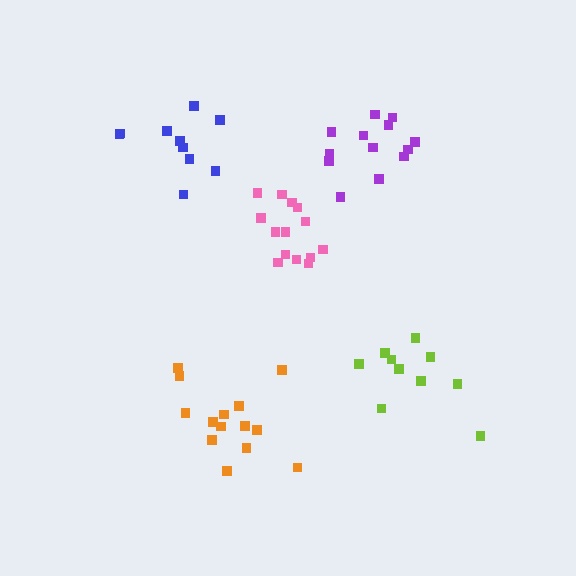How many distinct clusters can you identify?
There are 5 distinct clusters.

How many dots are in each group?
Group 1: 14 dots, Group 2: 10 dots, Group 3: 13 dots, Group 4: 10 dots, Group 5: 14 dots (61 total).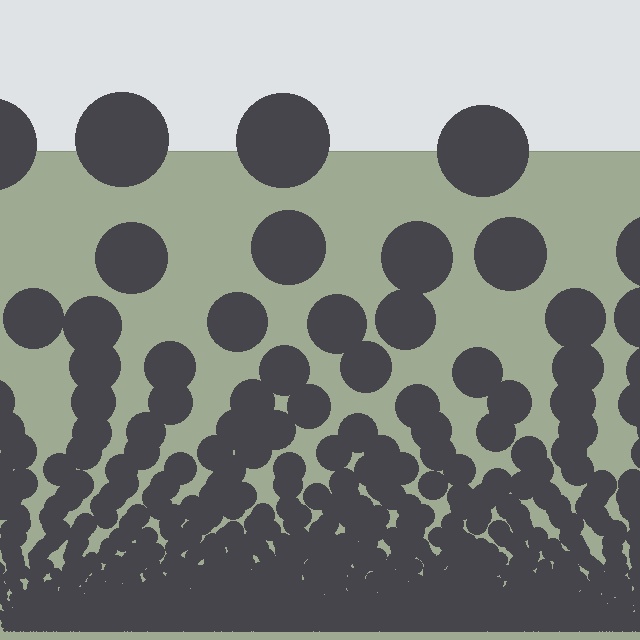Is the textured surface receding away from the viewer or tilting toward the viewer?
The surface appears to tilt toward the viewer. Texture elements get larger and sparser toward the top.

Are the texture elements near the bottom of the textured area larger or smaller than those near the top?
Smaller. The gradient is inverted — elements near the bottom are smaller and denser.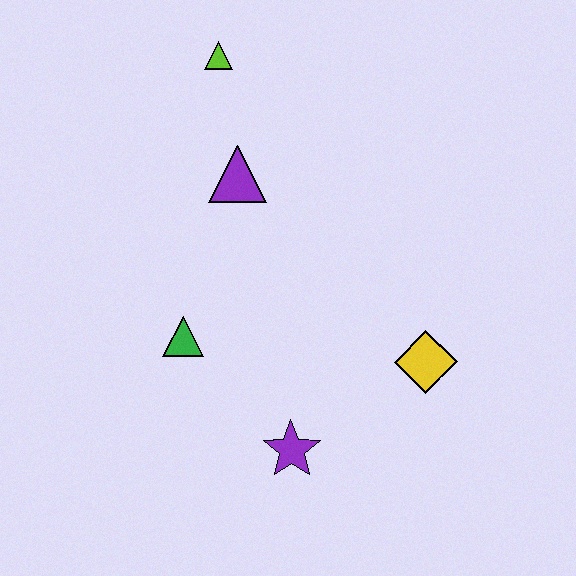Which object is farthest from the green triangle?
The lime triangle is farthest from the green triangle.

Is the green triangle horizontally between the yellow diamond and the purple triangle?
No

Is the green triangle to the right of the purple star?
No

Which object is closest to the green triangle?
The purple star is closest to the green triangle.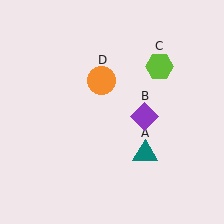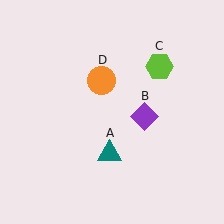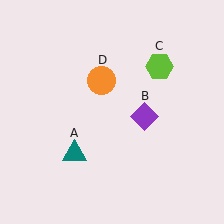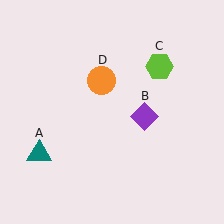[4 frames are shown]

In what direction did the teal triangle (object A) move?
The teal triangle (object A) moved left.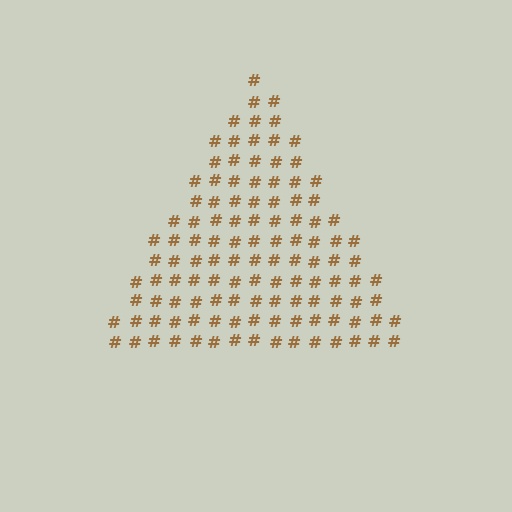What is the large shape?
The large shape is a triangle.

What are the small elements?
The small elements are hash symbols.